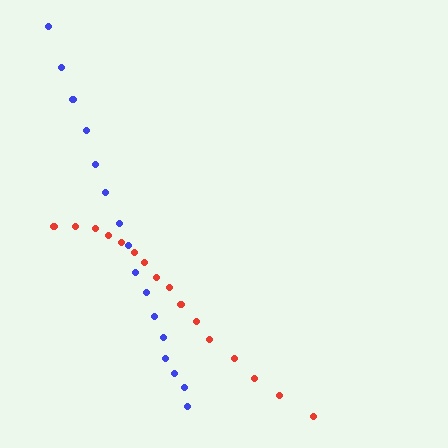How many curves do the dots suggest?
There are 2 distinct paths.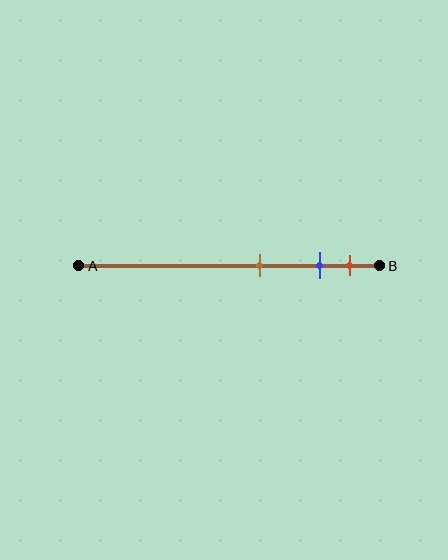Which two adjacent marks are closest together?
The blue and red marks are the closest adjacent pair.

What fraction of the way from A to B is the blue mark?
The blue mark is approximately 80% (0.8) of the way from A to B.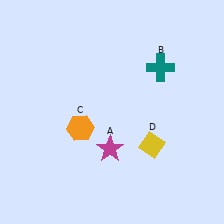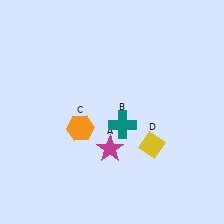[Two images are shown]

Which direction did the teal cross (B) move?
The teal cross (B) moved down.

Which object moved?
The teal cross (B) moved down.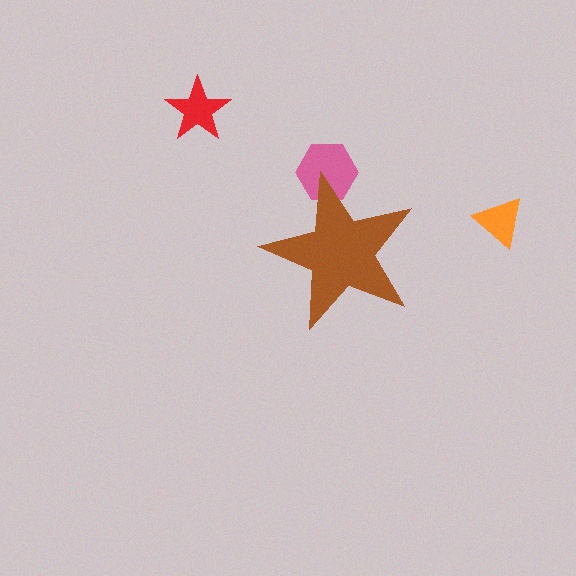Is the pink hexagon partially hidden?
Yes, the pink hexagon is partially hidden behind the brown star.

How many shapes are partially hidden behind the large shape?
1 shape is partially hidden.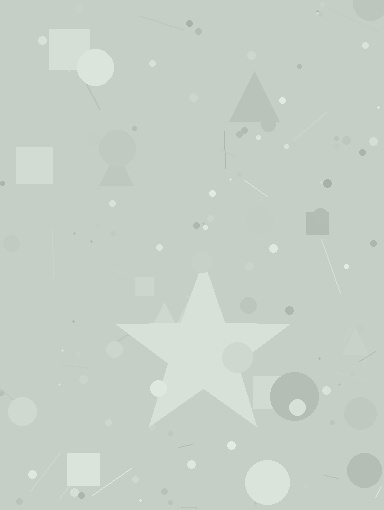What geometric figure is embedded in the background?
A star is embedded in the background.